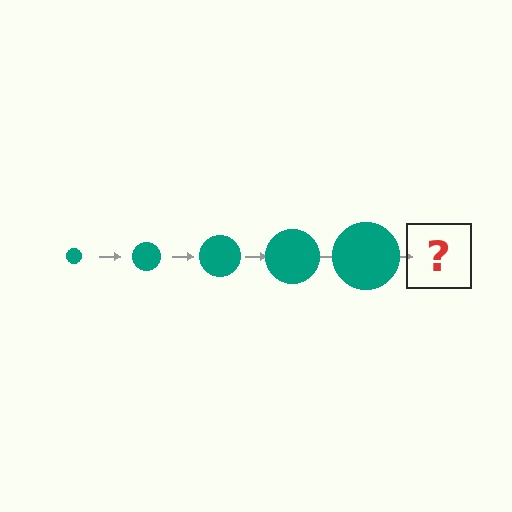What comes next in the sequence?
The next element should be a teal circle, larger than the previous one.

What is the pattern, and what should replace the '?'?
The pattern is that the circle gets progressively larger each step. The '?' should be a teal circle, larger than the previous one.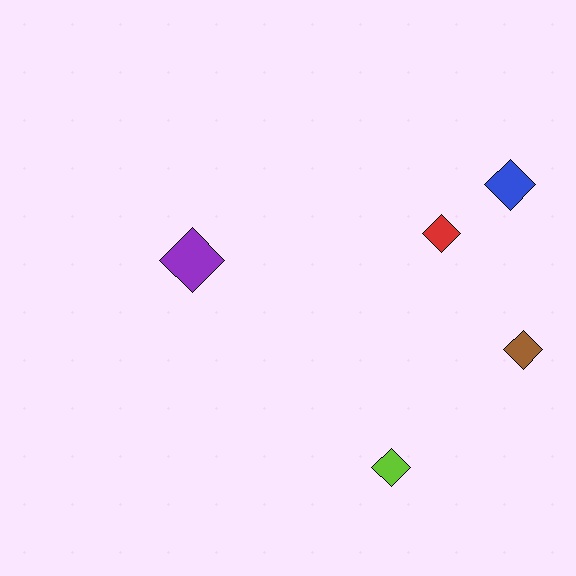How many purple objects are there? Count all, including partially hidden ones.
There is 1 purple object.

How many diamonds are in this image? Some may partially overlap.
There are 5 diamonds.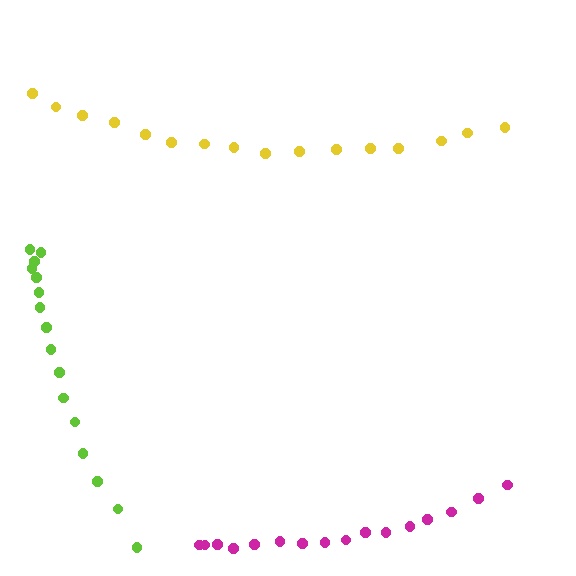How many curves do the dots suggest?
There are 3 distinct paths.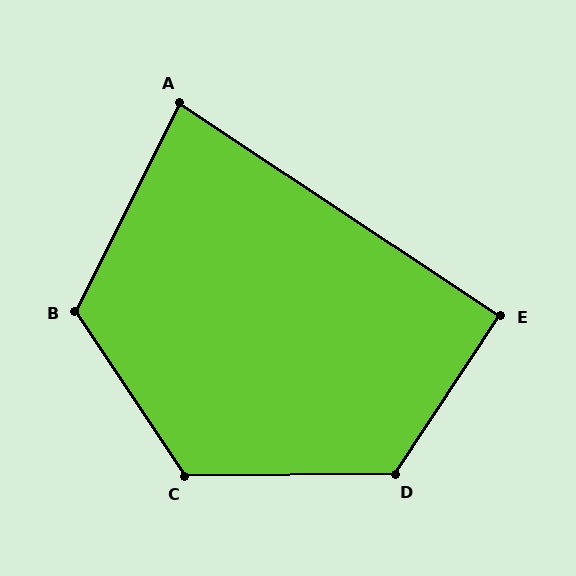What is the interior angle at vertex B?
Approximately 120 degrees (obtuse).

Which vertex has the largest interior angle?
D, at approximately 124 degrees.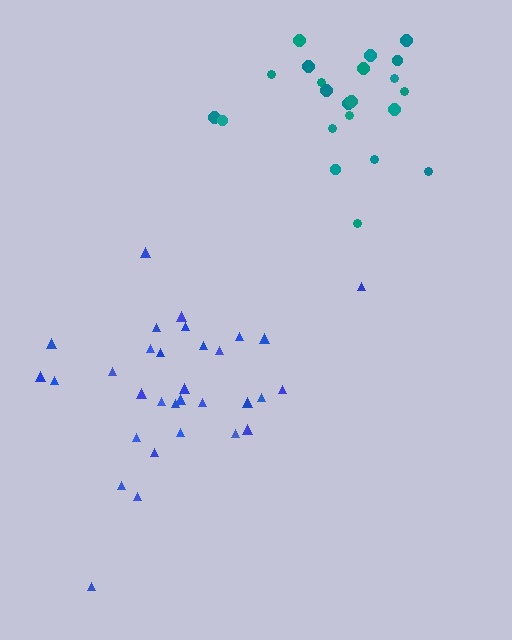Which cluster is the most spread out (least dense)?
Blue.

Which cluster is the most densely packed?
Teal.